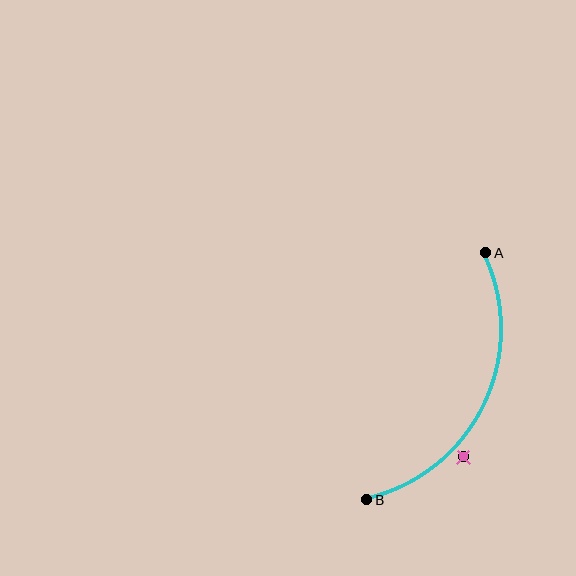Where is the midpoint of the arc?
The arc midpoint is the point on the curve farthest from the straight line joining A and B. It sits to the right of that line.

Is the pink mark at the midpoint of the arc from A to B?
No — the pink mark does not lie on the arc at all. It sits slightly outside the curve.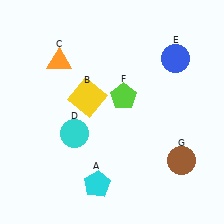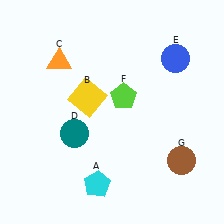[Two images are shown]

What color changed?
The circle (D) changed from cyan in Image 1 to teal in Image 2.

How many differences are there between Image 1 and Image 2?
There is 1 difference between the two images.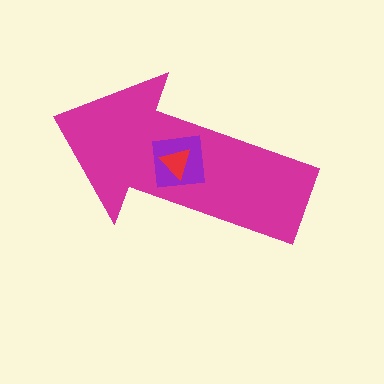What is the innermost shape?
The red triangle.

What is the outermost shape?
The magenta arrow.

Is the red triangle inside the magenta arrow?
Yes.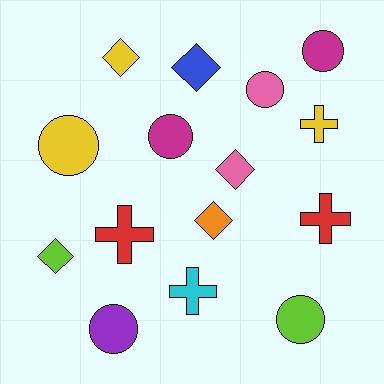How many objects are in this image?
There are 15 objects.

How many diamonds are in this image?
There are 5 diamonds.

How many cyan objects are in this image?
There is 1 cyan object.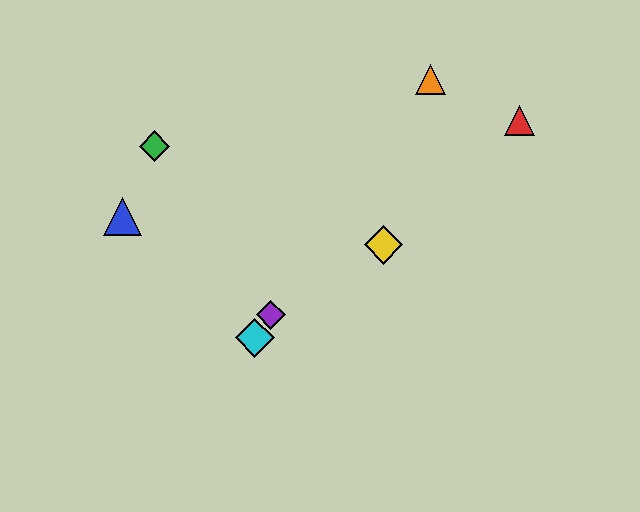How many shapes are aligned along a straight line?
3 shapes (the purple diamond, the orange triangle, the cyan diamond) are aligned along a straight line.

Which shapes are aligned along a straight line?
The purple diamond, the orange triangle, the cyan diamond are aligned along a straight line.